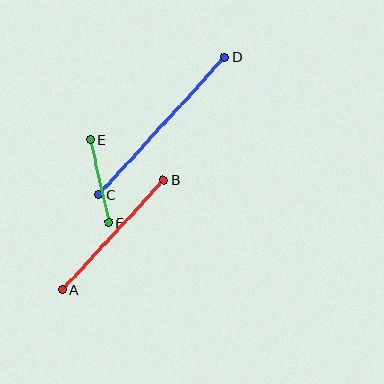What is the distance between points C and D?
The distance is approximately 187 pixels.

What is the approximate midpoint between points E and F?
The midpoint is at approximately (99, 181) pixels.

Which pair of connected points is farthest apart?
Points C and D are farthest apart.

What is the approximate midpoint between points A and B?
The midpoint is at approximately (113, 234) pixels.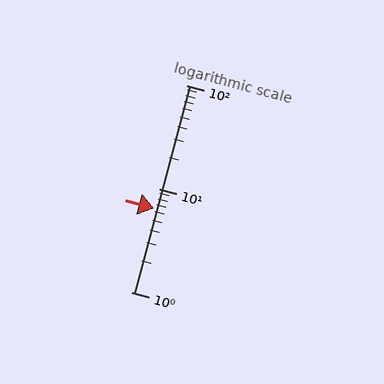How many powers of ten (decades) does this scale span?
The scale spans 2 decades, from 1 to 100.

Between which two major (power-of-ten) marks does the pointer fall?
The pointer is between 1 and 10.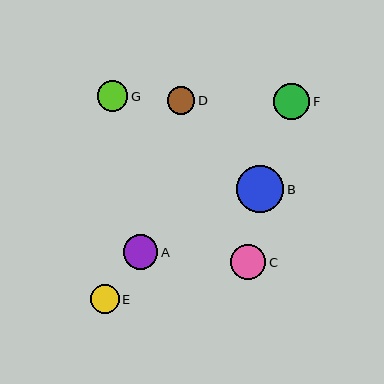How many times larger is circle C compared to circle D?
Circle C is approximately 1.3 times the size of circle D.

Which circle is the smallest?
Circle D is the smallest with a size of approximately 28 pixels.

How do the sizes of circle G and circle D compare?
Circle G and circle D are approximately the same size.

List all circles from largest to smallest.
From largest to smallest: B, F, C, A, G, E, D.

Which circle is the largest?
Circle B is the largest with a size of approximately 47 pixels.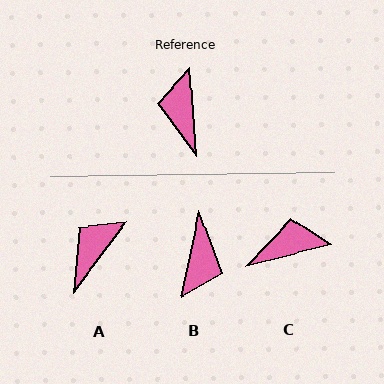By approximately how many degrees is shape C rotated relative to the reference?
Approximately 81 degrees clockwise.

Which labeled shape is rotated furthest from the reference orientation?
B, about 163 degrees away.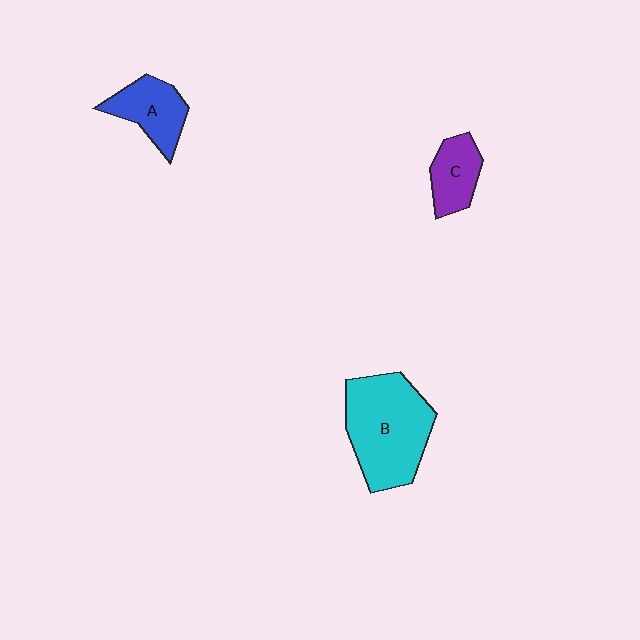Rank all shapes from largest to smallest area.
From largest to smallest: B (cyan), A (blue), C (purple).